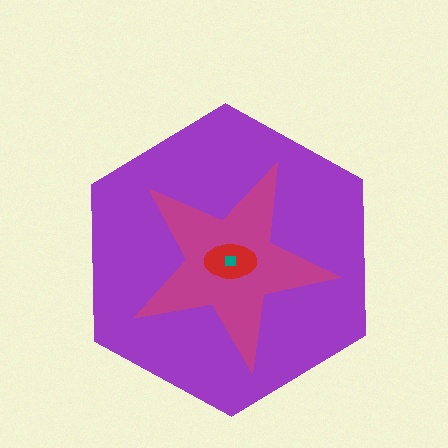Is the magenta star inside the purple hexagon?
Yes.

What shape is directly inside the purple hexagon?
The magenta star.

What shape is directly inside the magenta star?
The red ellipse.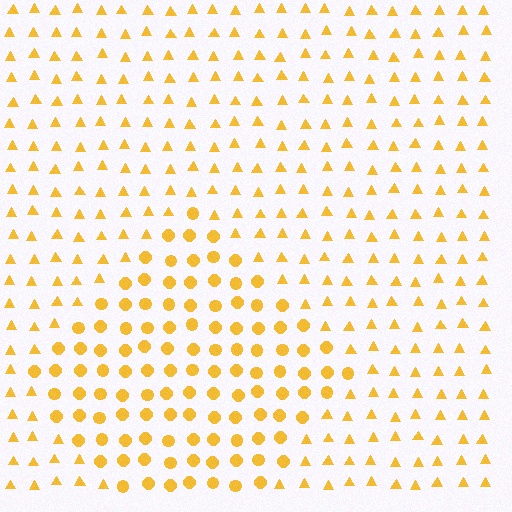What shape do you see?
I see a diamond.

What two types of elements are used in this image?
The image uses circles inside the diamond region and triangles outside it.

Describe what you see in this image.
The image is filled with small yellow elements arranged in a uniform grid. A diamond-shaped region contains circles, while the surrounding area contains triangles. The boundary is defined purely by the change in element shape.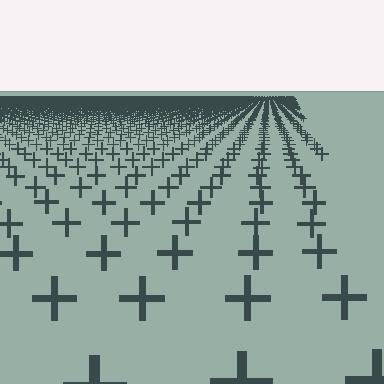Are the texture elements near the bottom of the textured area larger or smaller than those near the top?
Larger. Near the bottom, elements are closer to the viewer and appear at a bigger on-screen size.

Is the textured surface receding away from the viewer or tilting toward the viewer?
The surface is receding away from the viewer. Texture elements get smaller and denser toward the top.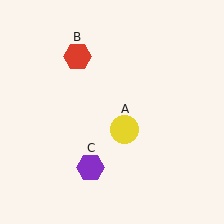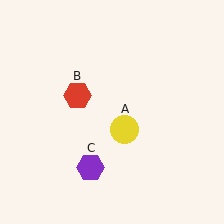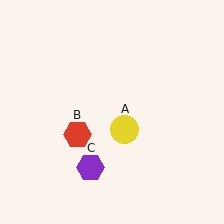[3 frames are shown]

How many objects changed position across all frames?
1 object changed position: red hexagon (object B).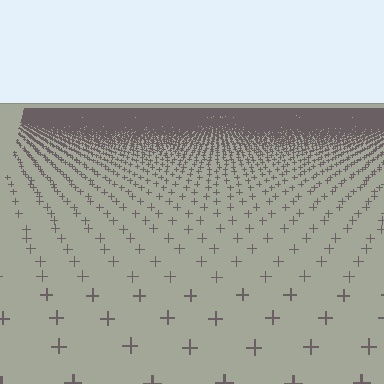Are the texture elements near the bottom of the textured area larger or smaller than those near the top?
Larger. Near the bottom, elements are closer to the viewer and appear at a bigger on-screen size.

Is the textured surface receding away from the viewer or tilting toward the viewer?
The surface is receding away from the viewer. Texture elements get smaller and denser toward the top.